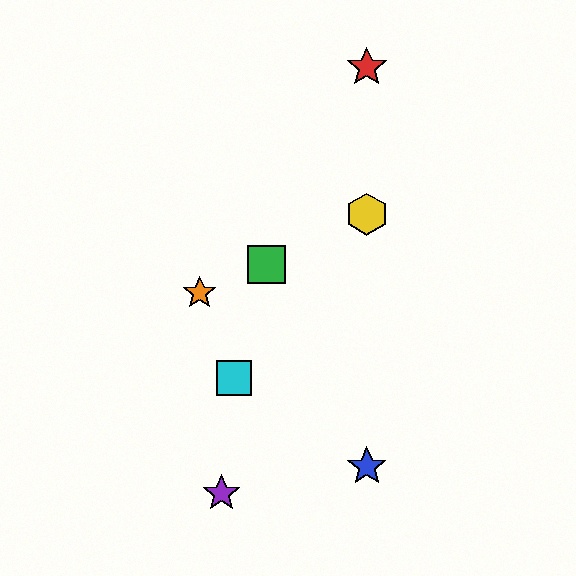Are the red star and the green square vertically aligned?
No, the red star is at x≈367 and the green square is at x≈266.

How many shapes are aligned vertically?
3 shapes (the red star, the blue star, the yellow hexagon) are aligned vertically.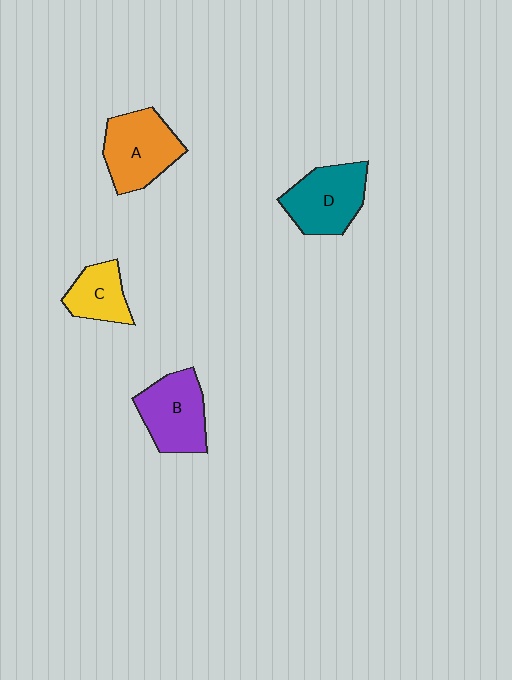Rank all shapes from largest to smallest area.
From largest to smallest: A (orange), D (teal), B (purple), C (yellow).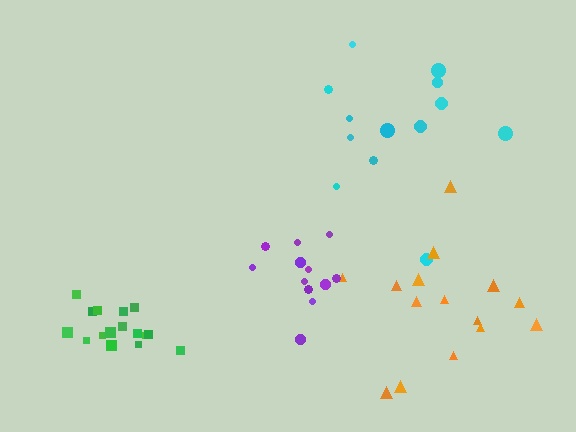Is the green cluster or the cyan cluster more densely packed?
Green.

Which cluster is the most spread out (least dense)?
Orange.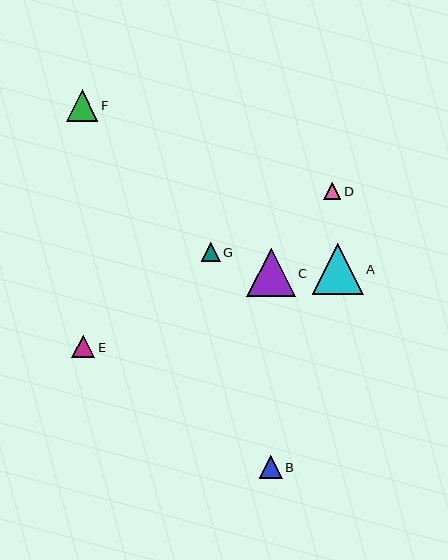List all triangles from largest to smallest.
From largest to smallest: A, C, F, E, B, G, D.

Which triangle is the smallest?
Triangle D is the smallest with a size of approximately 17 pixels.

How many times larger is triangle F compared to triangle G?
Triangle F is approximately 1.6 times the size of triangle G.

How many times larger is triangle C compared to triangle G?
Triangle C is approximately 2.5 times the size of triangle G.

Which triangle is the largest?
Triangle A is the largest with a size of approximately 51 pixels.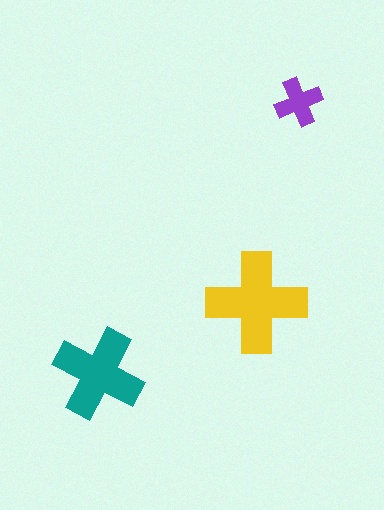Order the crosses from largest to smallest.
the yellow one, the teal one, the purple one.